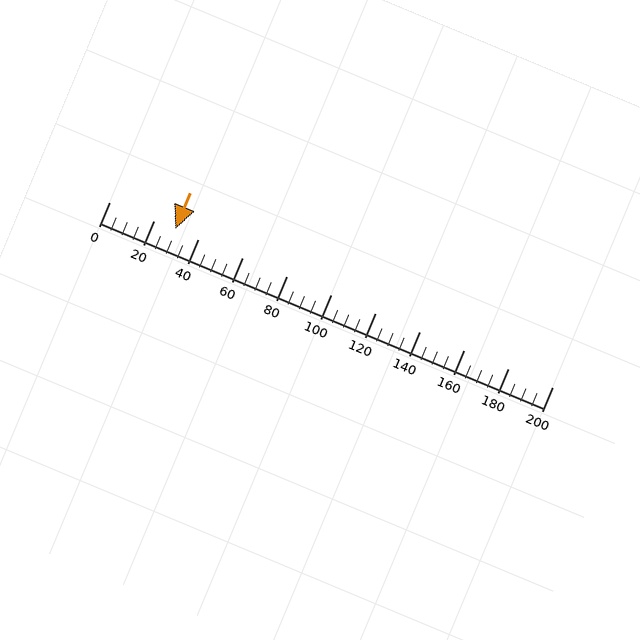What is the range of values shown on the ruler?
The ruler shows values from 0 to 200.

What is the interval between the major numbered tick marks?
The major tick marks are spaced 20 units apart.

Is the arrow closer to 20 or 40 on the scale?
The arrow is closer to 20.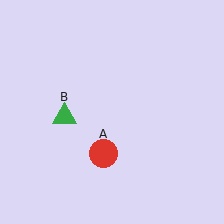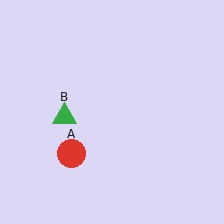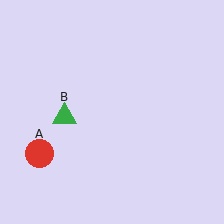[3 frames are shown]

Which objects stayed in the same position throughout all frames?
Green triangle (object B) remained stationary.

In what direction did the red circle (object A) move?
The red circle (object A) moved left.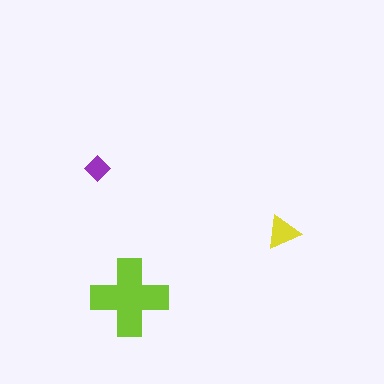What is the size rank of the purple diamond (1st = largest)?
3rd.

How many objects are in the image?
There are 3 objects in the image.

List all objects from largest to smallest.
The lime cross, the yellow triangle, the purple diamond.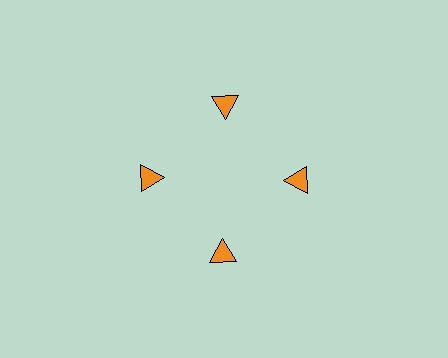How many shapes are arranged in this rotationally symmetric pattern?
There are 4 shapes, arranged in 4 groups of 1.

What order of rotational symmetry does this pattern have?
This pattern has 4-fold rotational symmetry.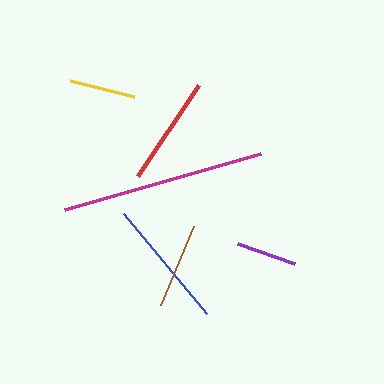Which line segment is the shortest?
The purple line is the shortest at approximately 61 pixels.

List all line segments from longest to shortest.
From longest to shortest: magenta, blue, red, brown, yellow, purple.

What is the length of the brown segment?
The brown segment is approximately 85 pixels long.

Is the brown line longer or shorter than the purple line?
The brown line is longer than the purple line.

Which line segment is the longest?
The magenta line is the longest at approximately 204 pixels.